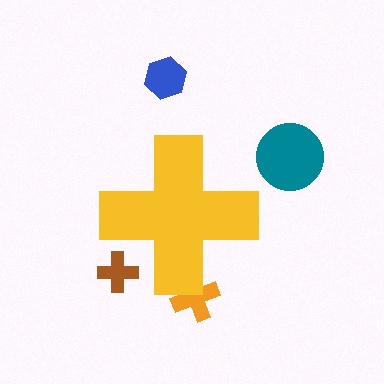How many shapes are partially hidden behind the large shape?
2 shapes are partially hidden.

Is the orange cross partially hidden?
Yes, the orange cross is partially hidden behind the yellow cross.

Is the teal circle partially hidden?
No, the teal circle is fully visible.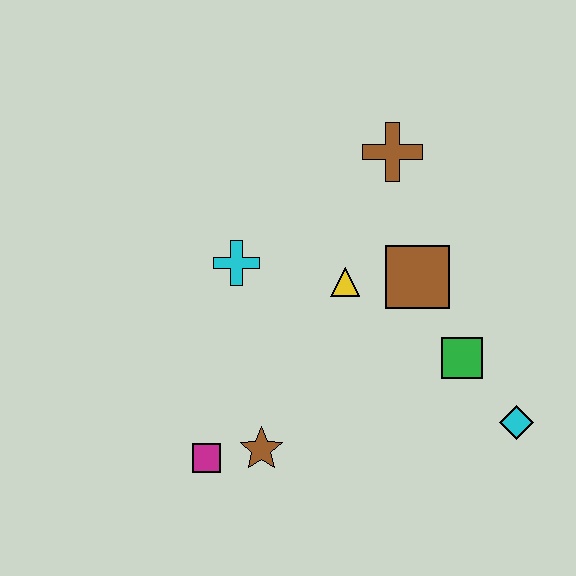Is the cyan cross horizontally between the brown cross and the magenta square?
Yes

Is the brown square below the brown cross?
Yes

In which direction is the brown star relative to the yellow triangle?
The brown star is below the yellow triangle.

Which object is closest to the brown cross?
The brown square is closest to the brown cross.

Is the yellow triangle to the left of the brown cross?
Yes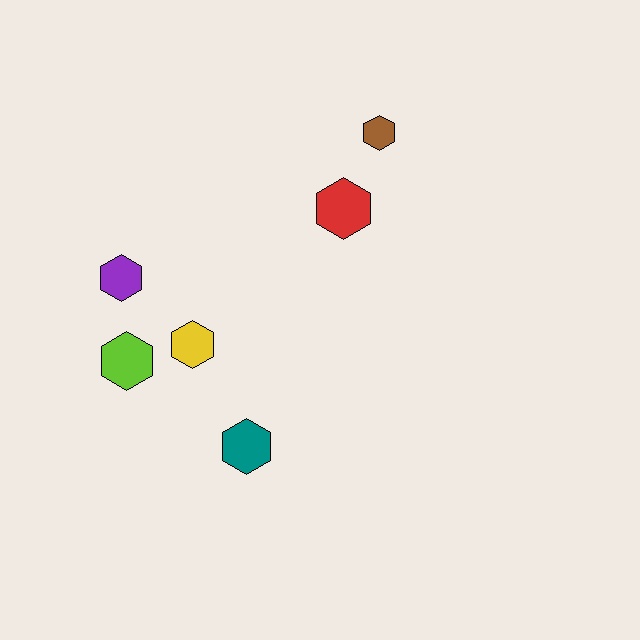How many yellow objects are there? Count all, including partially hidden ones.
There is 1 yellow object.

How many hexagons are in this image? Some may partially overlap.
There are 6 hexagons.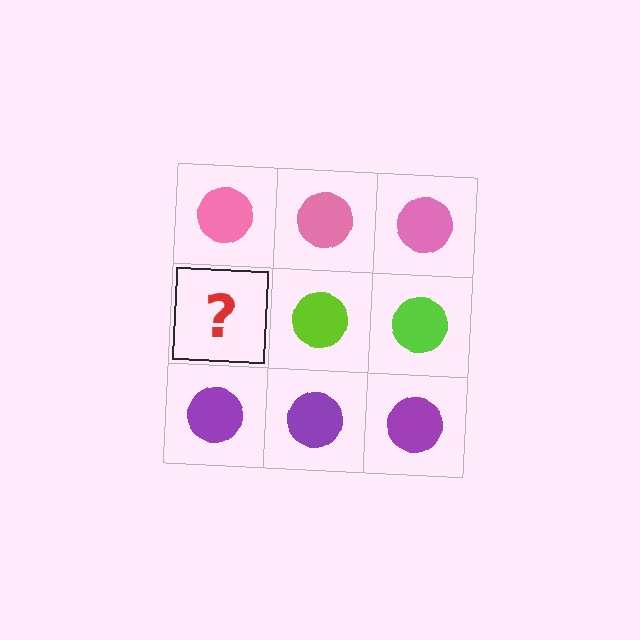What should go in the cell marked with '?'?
The missing cell should contain a lime circle.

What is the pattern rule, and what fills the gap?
The rule is that each row has a consistent color. The gap should be filled with a lime circle.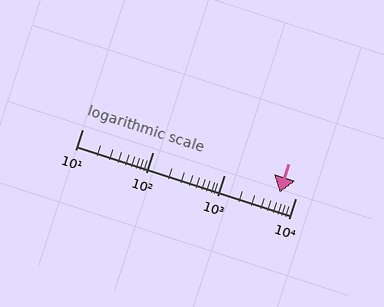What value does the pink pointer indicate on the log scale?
The pointer indicates approximately 6100.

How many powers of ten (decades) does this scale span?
The scale spans 3 decades, from 10 to 10000.